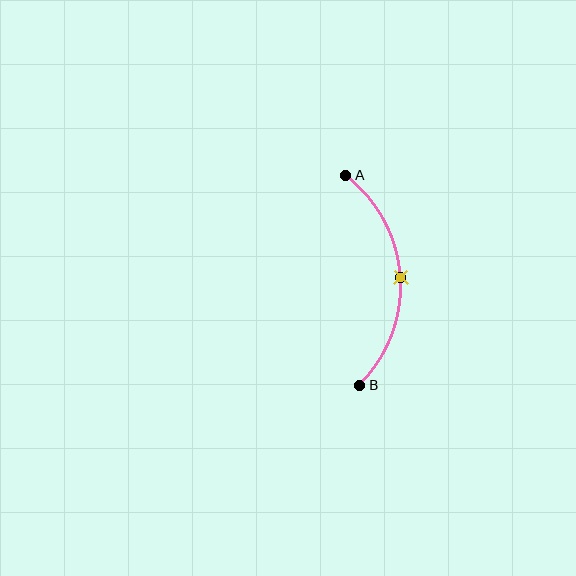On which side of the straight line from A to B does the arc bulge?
The arc bulges to the right of the straight line connecting A and B.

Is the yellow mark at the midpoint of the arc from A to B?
Yes. The yellow mark lies on the arc at equal arc-length from both A and B — it is the arc midpoint.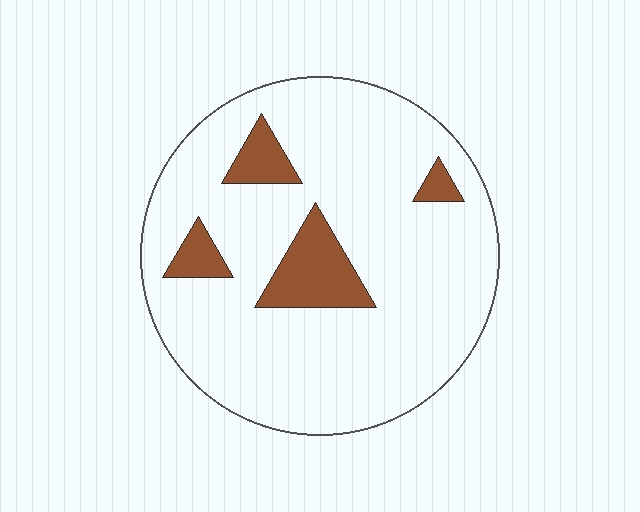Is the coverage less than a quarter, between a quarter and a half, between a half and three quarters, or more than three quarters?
Less than a quarter.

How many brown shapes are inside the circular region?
4.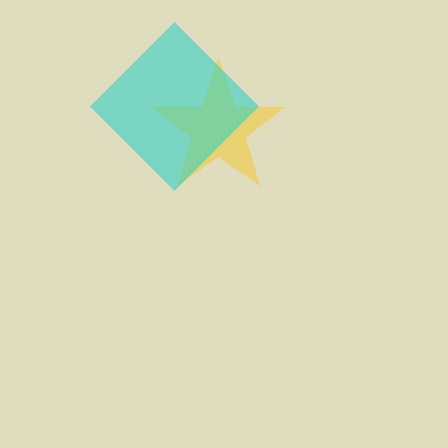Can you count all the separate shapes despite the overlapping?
Yes, there are 2 separate shapes.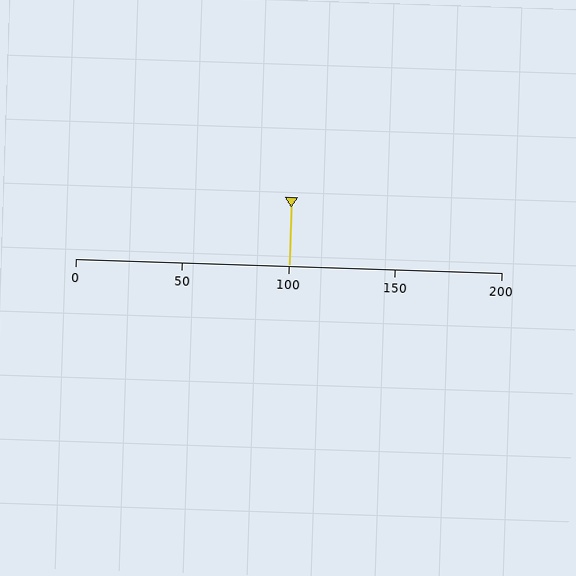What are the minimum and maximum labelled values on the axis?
The axis runs from 0 to 200.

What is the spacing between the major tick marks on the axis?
The major ticks are spaced 50 apart.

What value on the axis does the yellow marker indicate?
The marker indicates approximately 100.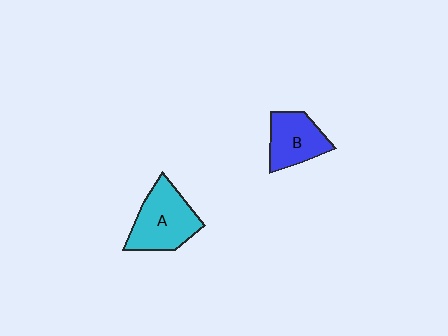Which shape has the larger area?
Shape A (cyan).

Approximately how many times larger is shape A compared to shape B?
Approximately 1.3 times.